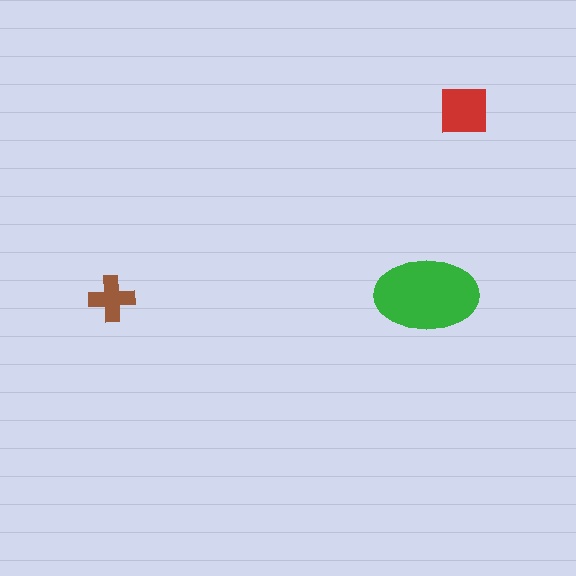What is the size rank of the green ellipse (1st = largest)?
1st.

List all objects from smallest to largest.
The brown cross, the red square, the green ellipse.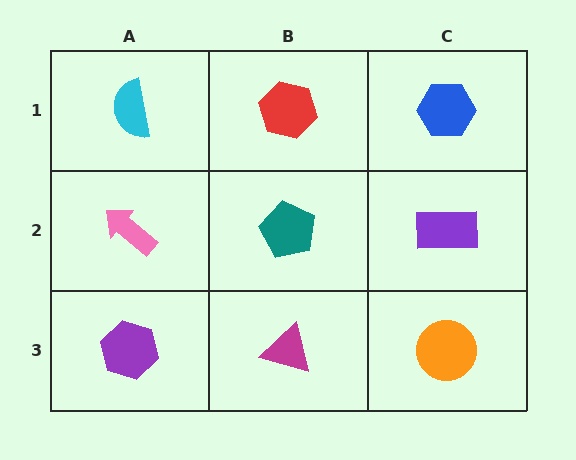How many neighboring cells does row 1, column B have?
3.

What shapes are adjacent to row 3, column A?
A pink arrow (row 2, column A), a magenta triangle (row 3, column B).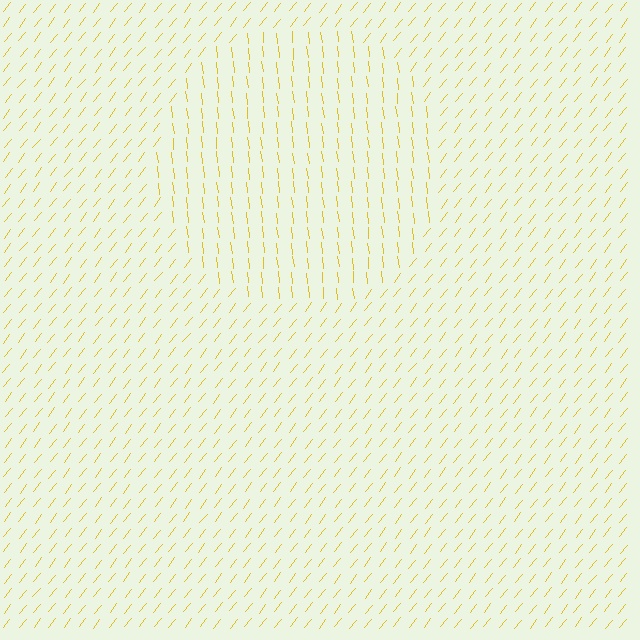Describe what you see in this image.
The image is filled with small yellow line segments. A circle region in the image has lines oriented differently from the surrounding lines, creating a visible texture boundary.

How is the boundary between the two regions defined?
The boundary is defined purely by a change in line orientation (approximately 45 degrees difference). All lines are the same color and thickness.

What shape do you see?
I see a circle.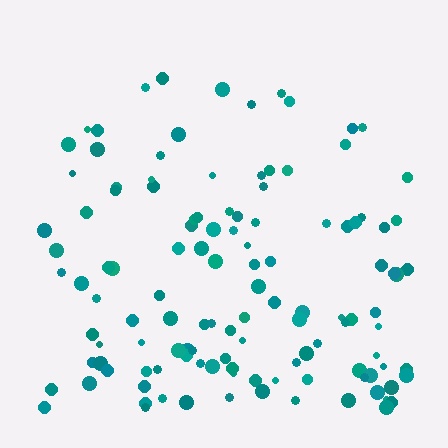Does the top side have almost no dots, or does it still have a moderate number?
Still a moderate number, just noticeably fewer than the bottom.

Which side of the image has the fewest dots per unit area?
The top.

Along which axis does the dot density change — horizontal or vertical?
Vertical.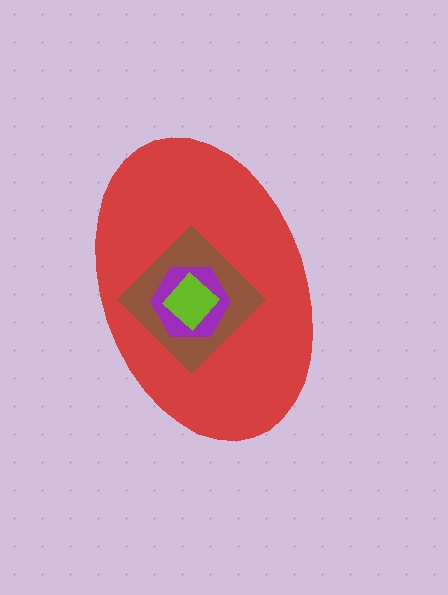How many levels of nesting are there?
4.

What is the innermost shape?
The lime diamond.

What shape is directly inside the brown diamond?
The purple hexagon.